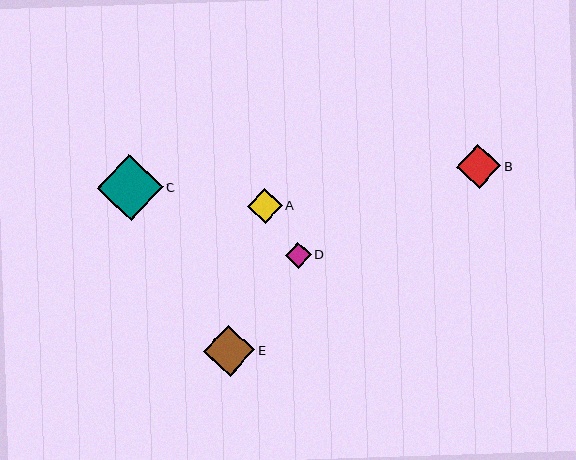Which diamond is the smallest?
Diamond D is the smallest with a size of approximately 26 pixels.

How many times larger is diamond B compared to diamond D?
Diamond B is approximately 1.7 times the size of diamond D.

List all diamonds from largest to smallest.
From largest to smallest: C, E, B, A, D.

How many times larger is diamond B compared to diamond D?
Diamond B is approximately 1.7 times the size of diamond D.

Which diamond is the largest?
Diamond C is the largest with a size of approximately 66 pixels.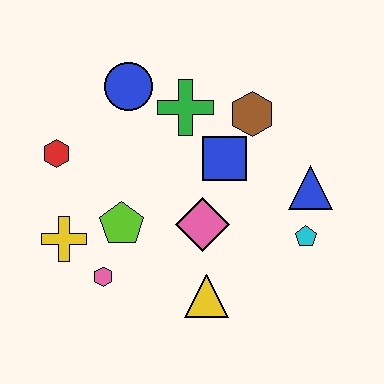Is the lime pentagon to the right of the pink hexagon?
Yes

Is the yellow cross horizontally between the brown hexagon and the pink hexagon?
No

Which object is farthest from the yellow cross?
The blue triangle is farthest from the yellow cross.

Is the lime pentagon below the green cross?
Yes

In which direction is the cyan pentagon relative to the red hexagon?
The cyan pentagon is to the right of the red hexagon.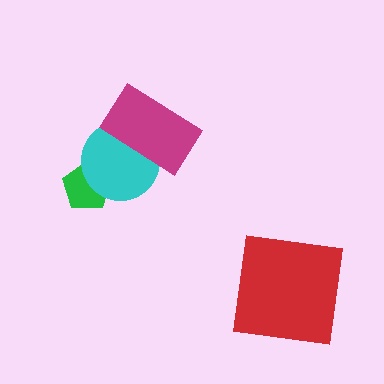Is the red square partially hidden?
No, no other shape covers it.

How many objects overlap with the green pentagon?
1 object overlaps with the green pentagon.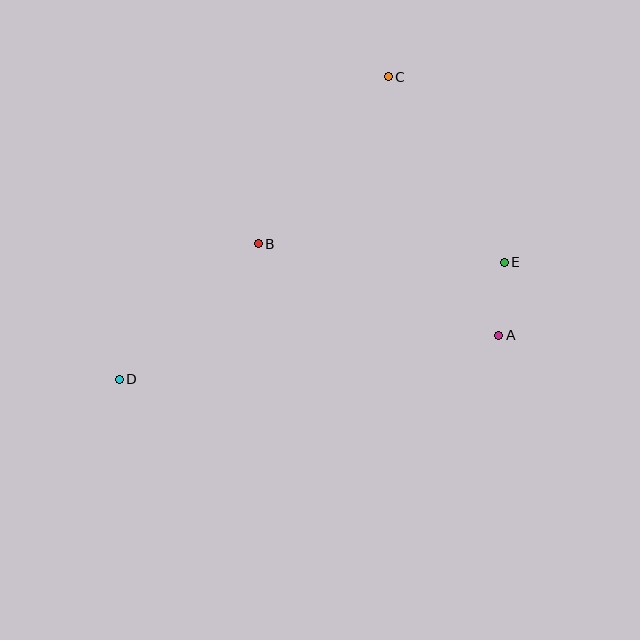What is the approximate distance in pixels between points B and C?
The distance between B and C is approximately 212 pixels.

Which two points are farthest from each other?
Points C and D are farthest from each other.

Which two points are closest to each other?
Points A and E are closest to each other.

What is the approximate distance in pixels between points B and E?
The distance between B and E is approximately 247 pixels.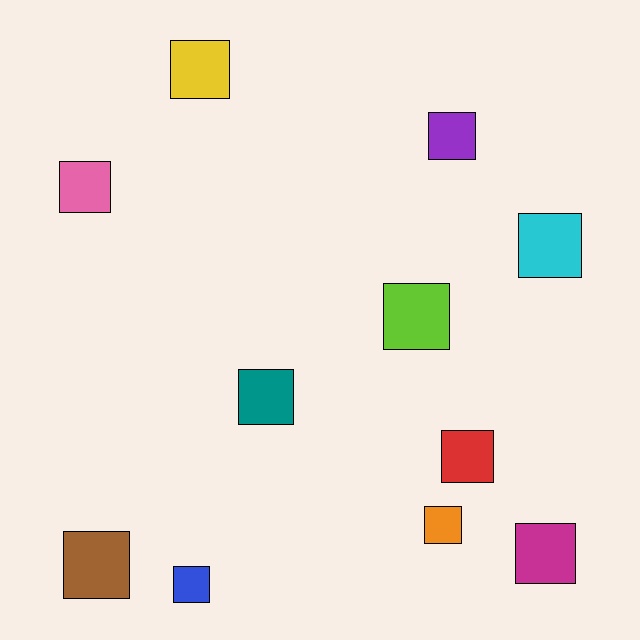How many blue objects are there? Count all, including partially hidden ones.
There is 1 blue object.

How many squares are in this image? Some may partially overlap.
There are 11 squares.